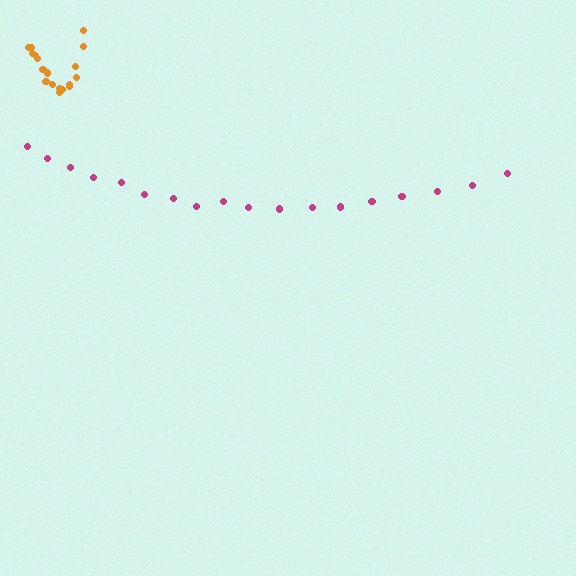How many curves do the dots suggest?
There are 2 distinct paths.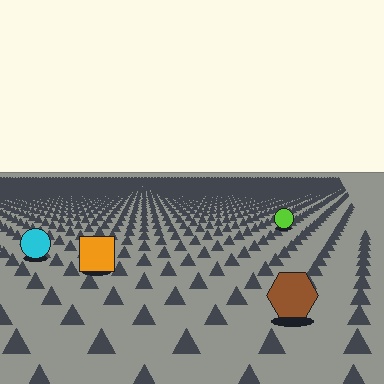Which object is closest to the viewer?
The brown hexagon is closest. The texture marks near it are larger and more spread out.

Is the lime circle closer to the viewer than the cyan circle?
No. The cyan circle is closer — you can tell from the texture gradient: the ground texture is coarser near it.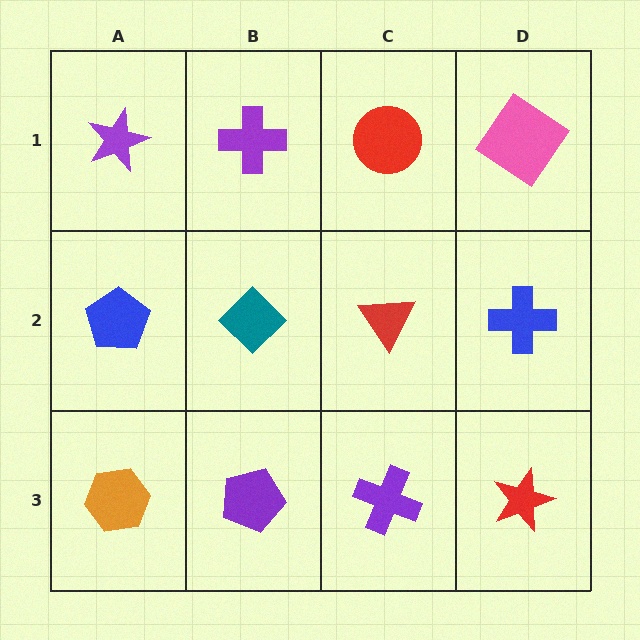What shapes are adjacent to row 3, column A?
A blue pentagon (row 2, column A), a purple pentagon (row 3, column B).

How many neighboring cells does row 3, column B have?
3.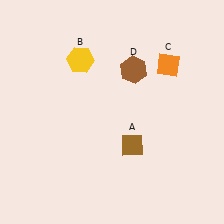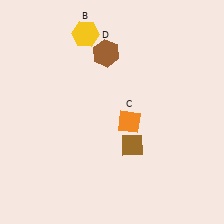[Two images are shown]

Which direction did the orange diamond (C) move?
The orange diamond (C) moved down.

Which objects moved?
The objects that moved are: the yellow hexagon (B), the orange diamond (C), the brown hexagon (D).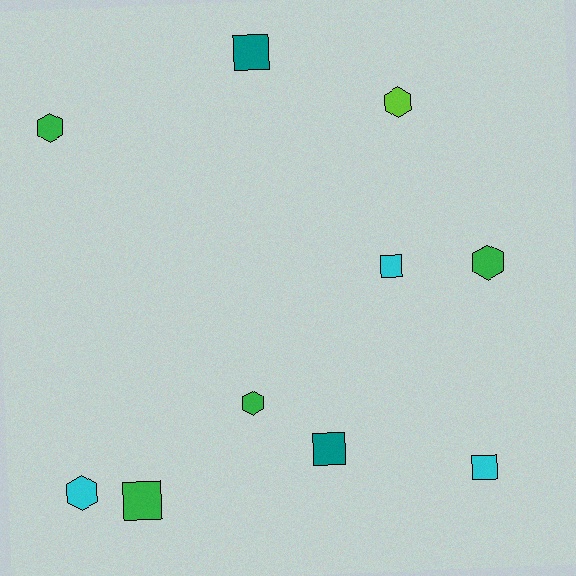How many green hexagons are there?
There are 3 green hexagons.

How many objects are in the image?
There are 10 objects.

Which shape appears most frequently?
Square, with 5 objects.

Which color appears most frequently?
Green, with 4 objects.